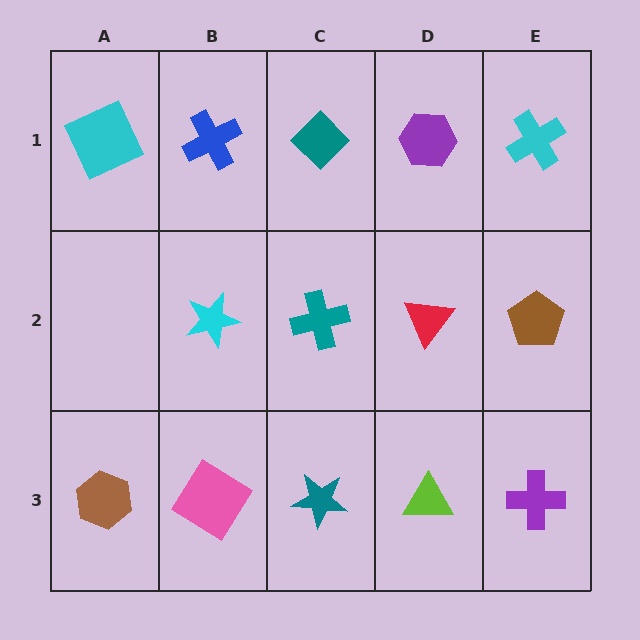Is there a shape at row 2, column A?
No, that cell is empty.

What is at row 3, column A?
A brown hexagon.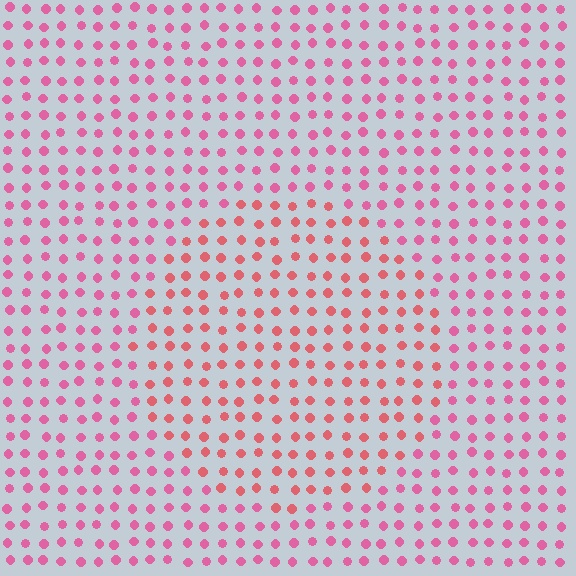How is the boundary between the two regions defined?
The boundary is defined purely by a slight shift in hue (about 25 degrees). Spacing, size, and orientation are identical on both sides.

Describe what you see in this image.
The image is filled with small pink elements in a uniform arrangement. A circle-shaped region is visible where the elements are tinted to a slightly different hue, forming a subtle color boundary.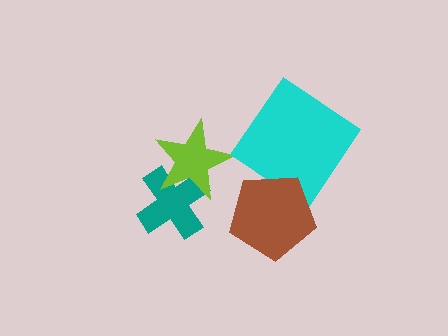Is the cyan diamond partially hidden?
Yes, it is partially covered by another shape.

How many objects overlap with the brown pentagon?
1 object overlaps with the brown pentagon.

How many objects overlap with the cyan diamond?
1 object overlaps with the cyan diamond.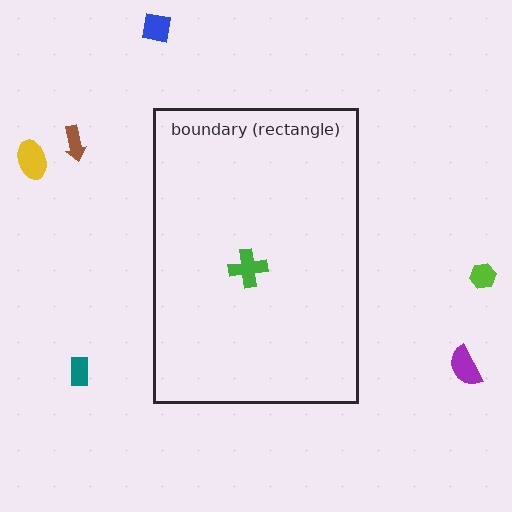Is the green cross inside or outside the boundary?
Inside.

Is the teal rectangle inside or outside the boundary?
Outside.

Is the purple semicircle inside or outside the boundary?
Outside.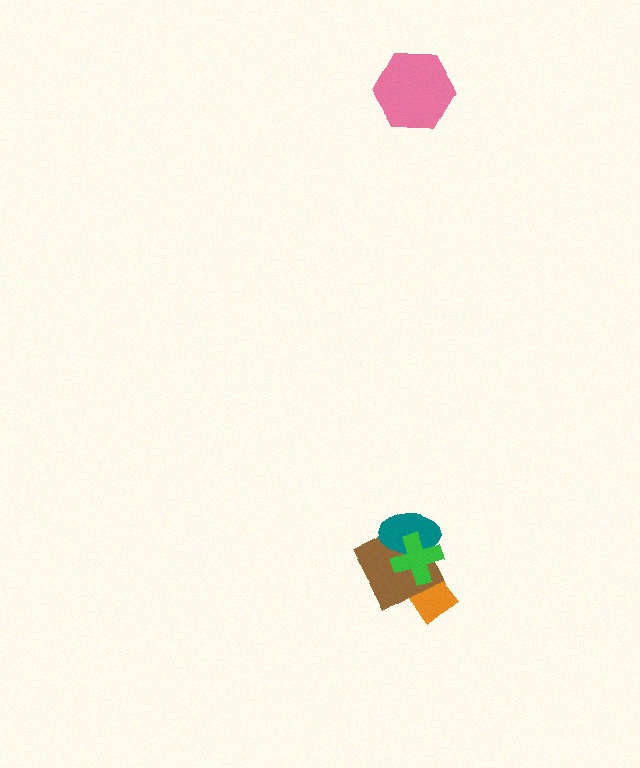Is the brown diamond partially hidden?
Yes, it is partially covered by another shape.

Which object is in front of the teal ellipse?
The green cross is in front of the teal ellipse.